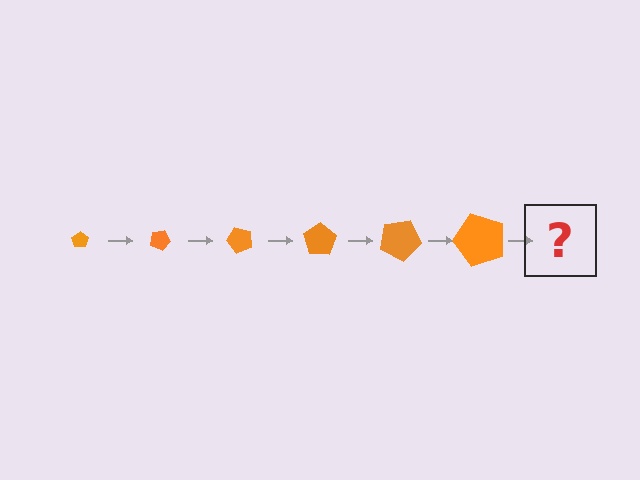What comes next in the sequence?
The next element should be a pentagon, larger than the previous one and rotated 150 degrees from the start.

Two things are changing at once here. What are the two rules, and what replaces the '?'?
The two rules are that the pentagon grows larger each step and it rotates 25 degrees each step. The '?' should be a pentagon, larger than the previous one and rotated 150 degrees from the start.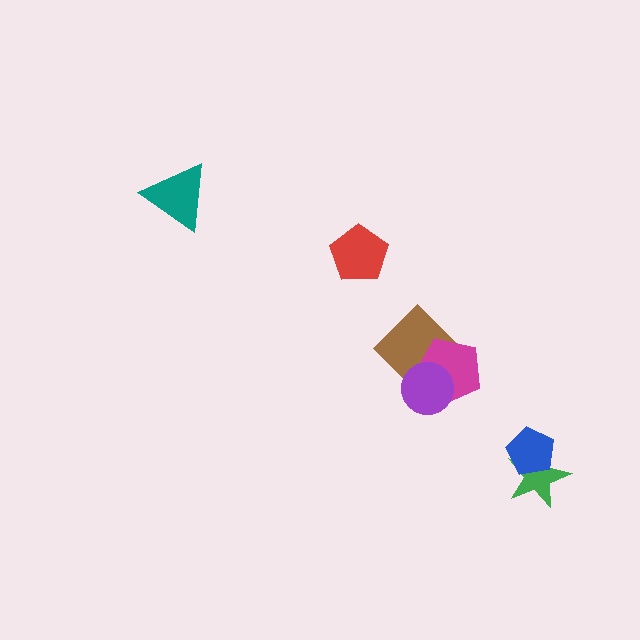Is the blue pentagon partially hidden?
No, no other shape covers it.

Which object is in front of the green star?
The blue pentagon is in front of the green star.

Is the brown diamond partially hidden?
Yes, it is partially covered by another shape.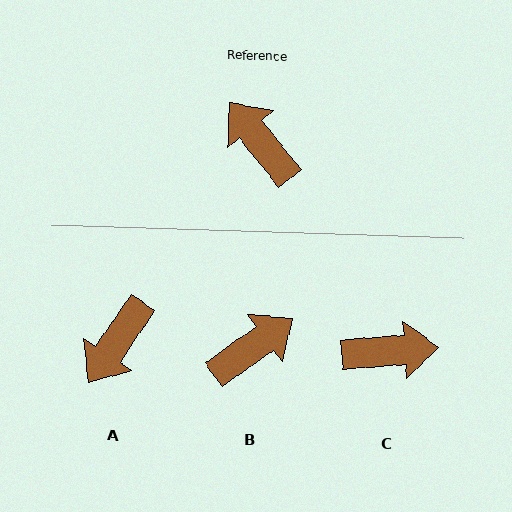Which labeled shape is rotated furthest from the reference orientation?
C, about 124 degrees away.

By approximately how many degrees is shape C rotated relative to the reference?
Approximately 124 degrees clockwise.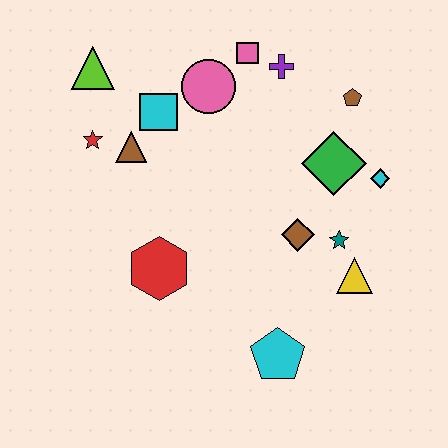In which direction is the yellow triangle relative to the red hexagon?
The yellow triangle is to the right of the red hexagon.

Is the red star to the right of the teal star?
No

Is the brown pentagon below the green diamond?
No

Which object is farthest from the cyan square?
The cyan pentagon is farthest from the cyan square.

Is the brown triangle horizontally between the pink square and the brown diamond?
No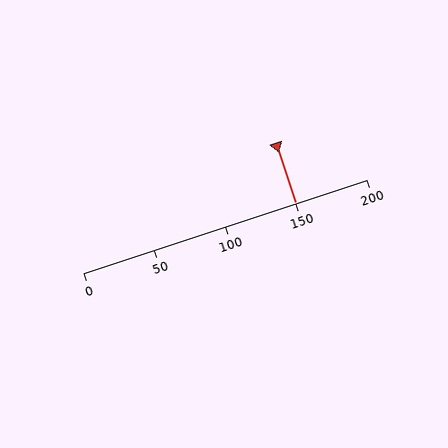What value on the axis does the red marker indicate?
The marker indicates approximately 150.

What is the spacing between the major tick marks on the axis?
The major ticks are spaced 50 apart.